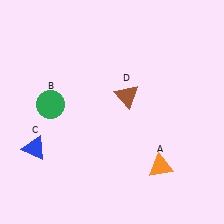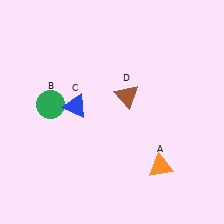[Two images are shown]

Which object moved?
The blue triangle (C) moved up.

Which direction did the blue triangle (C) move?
The blue triangle (C) moved up.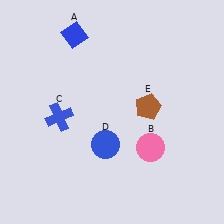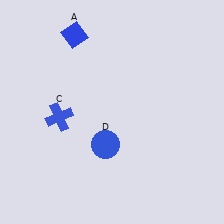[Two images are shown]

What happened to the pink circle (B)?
The pink circle (B) was removed in Image 2. It was in the bottom-right area of Image 1.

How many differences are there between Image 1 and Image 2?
There are 2 differences between the two images.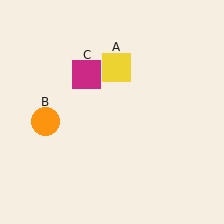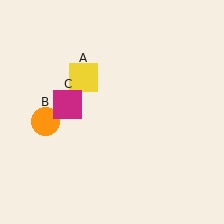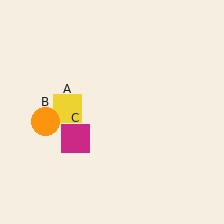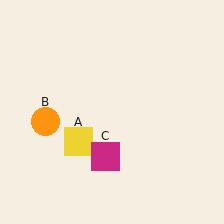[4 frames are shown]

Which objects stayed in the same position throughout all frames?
Orange circle (object B) remained stationary.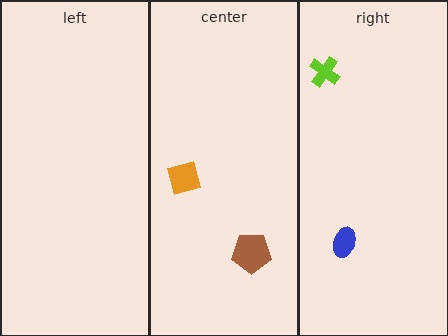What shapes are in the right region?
The lime cross, the blue ellipse.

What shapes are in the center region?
The brown pentagon, the orange square.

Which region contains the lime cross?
The right region.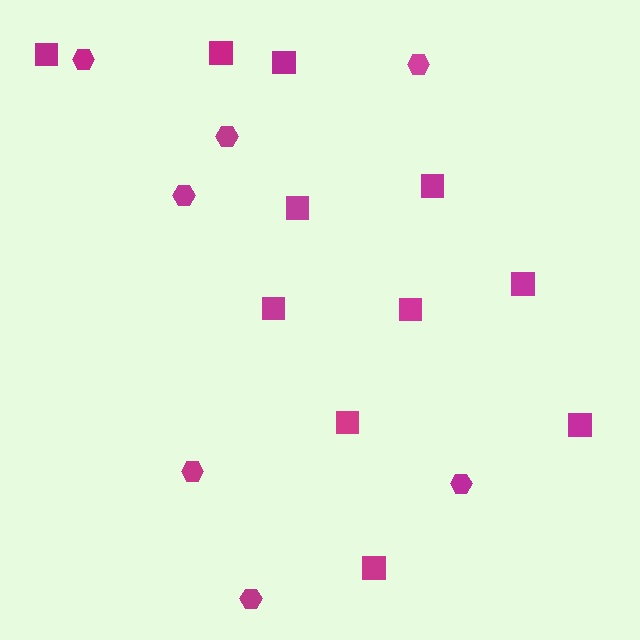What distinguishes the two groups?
There are 2 groups: one group of hexagons (7) and one group of squares (11).